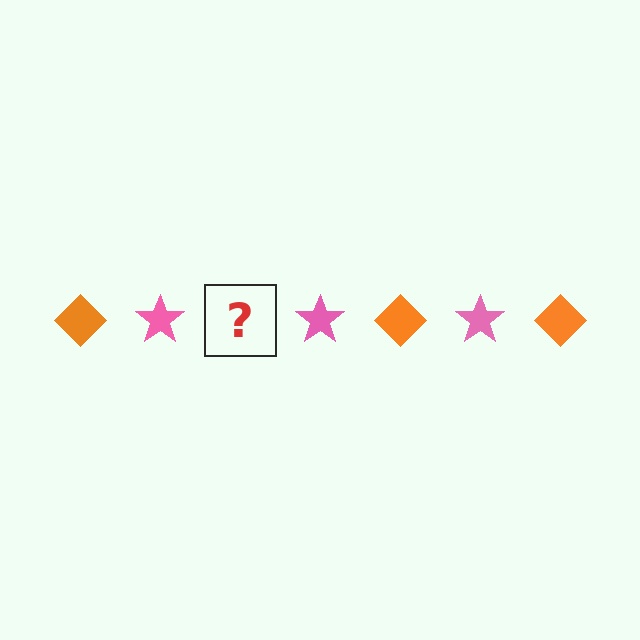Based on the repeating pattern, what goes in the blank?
The blank should be an orange diamond.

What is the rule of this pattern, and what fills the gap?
The rule is that the pattern alternates between orange diamond and pink star. The gap should be filled with an orange diamond.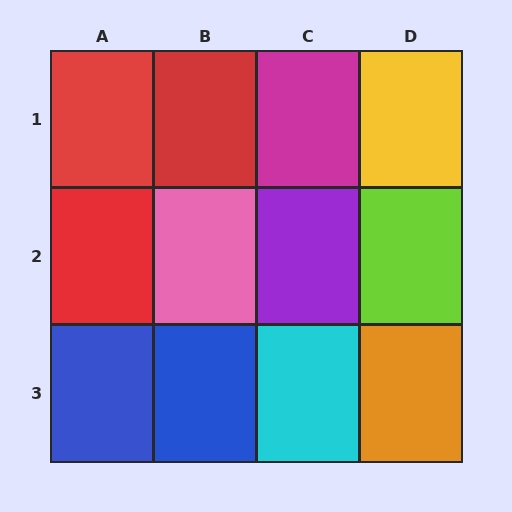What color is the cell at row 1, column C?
Magenta.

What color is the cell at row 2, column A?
Red.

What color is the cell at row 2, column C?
Purple.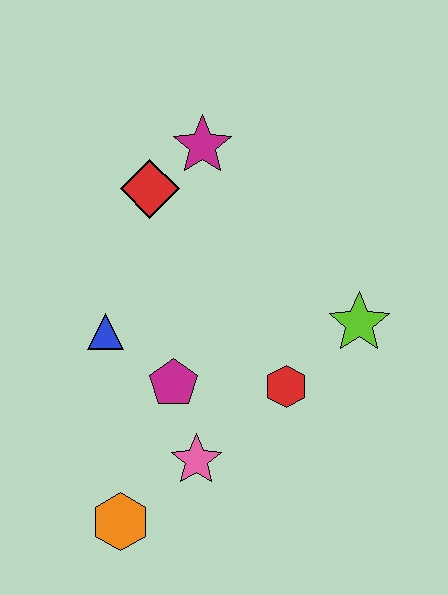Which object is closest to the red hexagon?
The lime star is closest to the red hexagon.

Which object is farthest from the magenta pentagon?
The magenta star is farthest from the magenta pentagon.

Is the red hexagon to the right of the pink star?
Yes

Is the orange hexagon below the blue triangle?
Yes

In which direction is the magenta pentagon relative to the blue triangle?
The magenta pentagon is to the right of the blue triangle.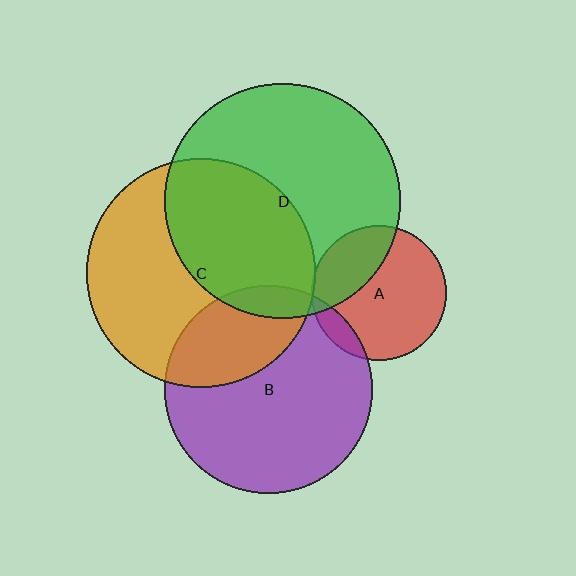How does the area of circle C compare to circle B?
Approximately 1.2 times.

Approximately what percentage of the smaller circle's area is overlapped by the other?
Approximately 5%.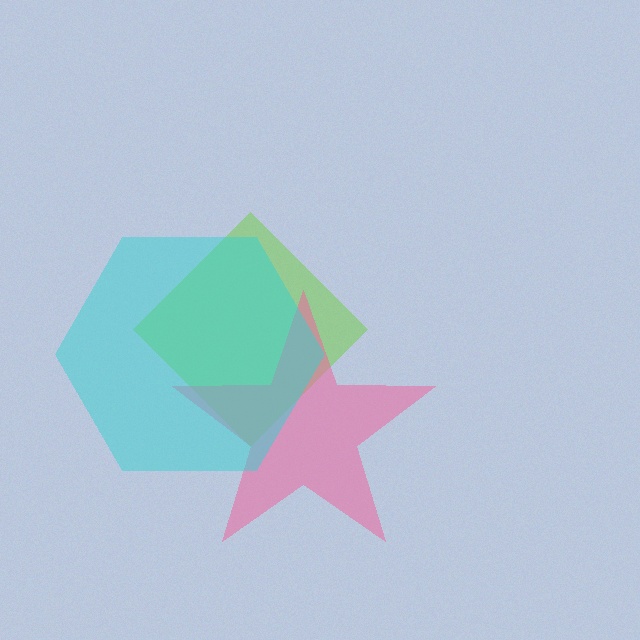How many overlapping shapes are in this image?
There are 3 overlapping shapes in the image.